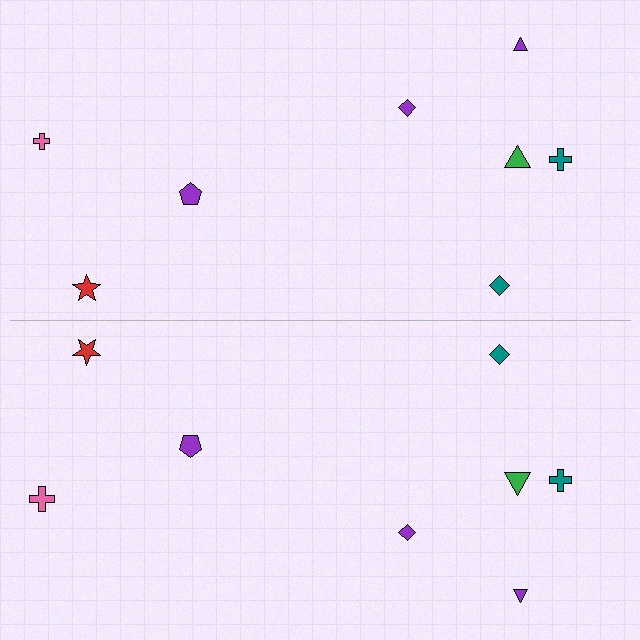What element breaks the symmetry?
The pink cross on the bottom side has a different size than its mirror counterpart.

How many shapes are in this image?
There are 16 shapes in this image.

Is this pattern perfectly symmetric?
No, the pattern is not perfectly symmetric. The pink cross on the bottom side has a different size than its mirror counterpart.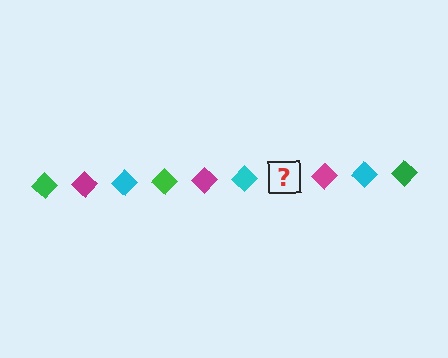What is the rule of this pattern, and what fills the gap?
The rule is that the pattern cycles through green, magenta, cyan diamonds. The gap should be filled with a green diamond.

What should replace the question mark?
The question mark should be replaced with a green diamond.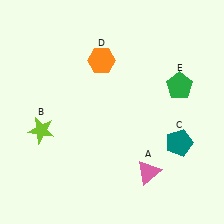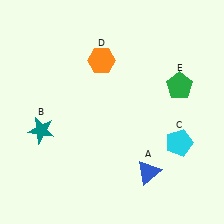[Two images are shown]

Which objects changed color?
A changed from pink to blue. B changed from lime to teal. C changed from teal to cyan.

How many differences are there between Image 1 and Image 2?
There are 3 differences between the two images.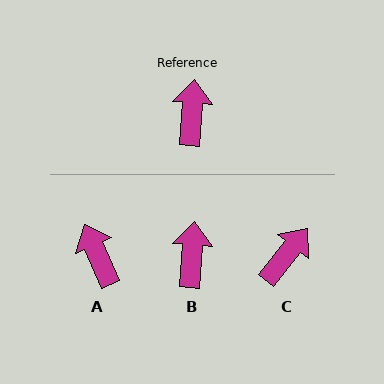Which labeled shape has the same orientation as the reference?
B.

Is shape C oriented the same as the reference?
No, it is off by about 34 degrees.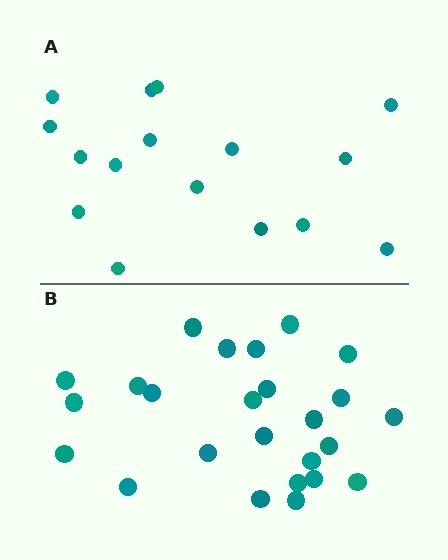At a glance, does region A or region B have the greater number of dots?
Region B (the bottom region) has more dots.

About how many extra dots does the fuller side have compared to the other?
Region B has roughly 8 or so more dots than region A.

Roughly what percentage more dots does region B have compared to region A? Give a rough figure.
About 55% more.